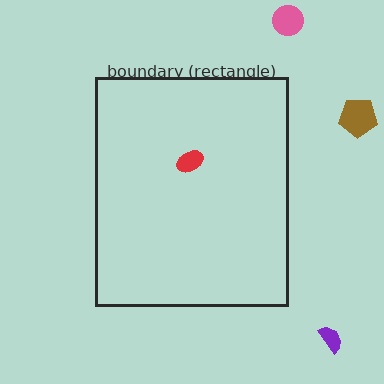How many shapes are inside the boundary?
1 inside, 3 outside.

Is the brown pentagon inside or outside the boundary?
Outside.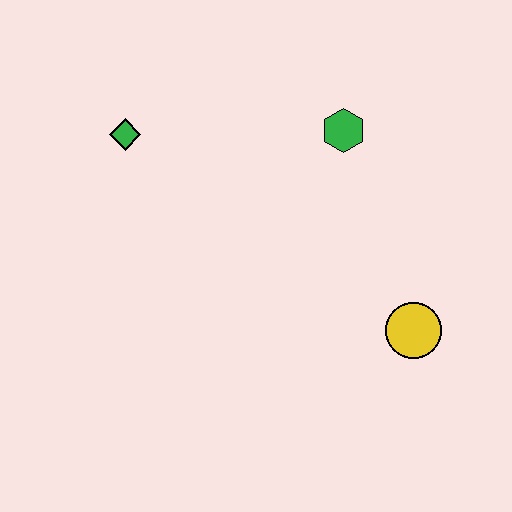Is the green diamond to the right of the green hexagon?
No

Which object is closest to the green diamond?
The green hexagon is closest to the green diamond.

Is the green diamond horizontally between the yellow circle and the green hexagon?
No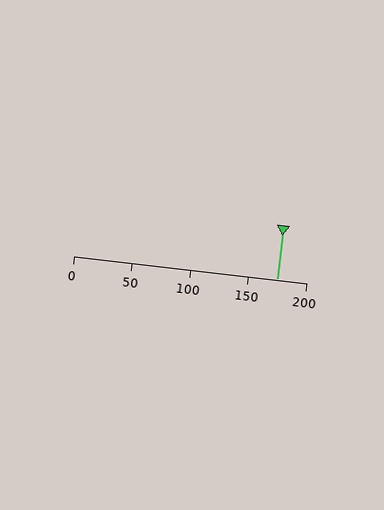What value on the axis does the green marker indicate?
The marker indicates approximately 175.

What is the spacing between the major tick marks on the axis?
The major ticks are spaced 50 apart.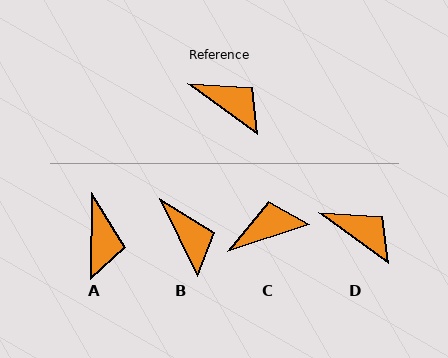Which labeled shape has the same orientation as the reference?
D.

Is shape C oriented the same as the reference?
No, it is off by about 54 degrees.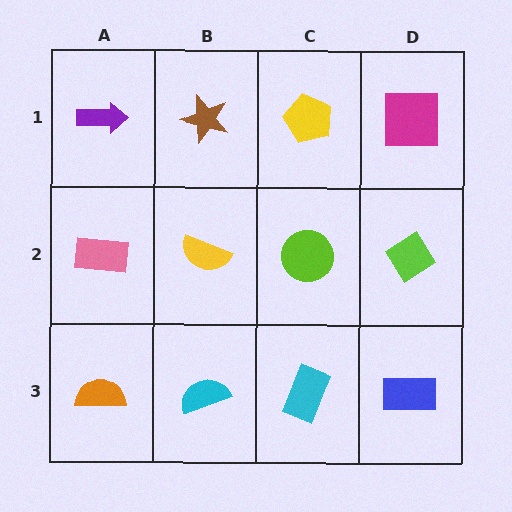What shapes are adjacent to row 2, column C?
A yellow pentagon (row 1, column C), a cyan rectangle (row 3, column C), a yellow semicircle (row 2, column B), a lime diamond (row 2, column D).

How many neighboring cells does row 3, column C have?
3.